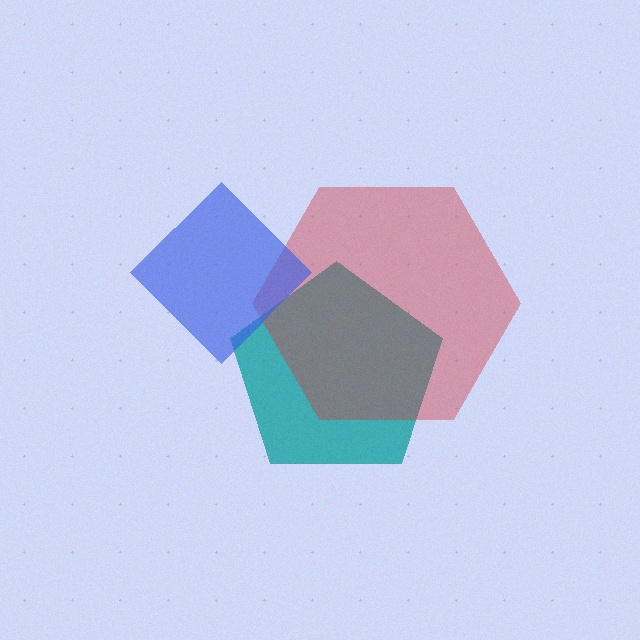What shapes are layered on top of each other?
The layered shapes are: a teal pentagon, a red hexagon, a blue diamond.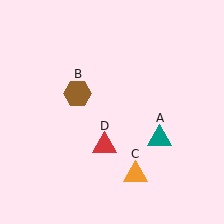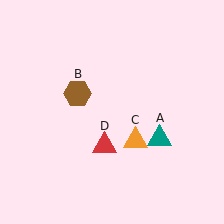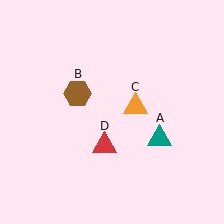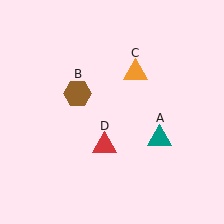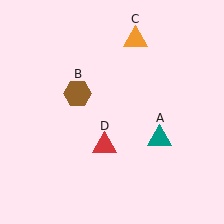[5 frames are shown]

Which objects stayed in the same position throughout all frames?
Teal triangle (object A) and brown hexagon (object B) and red triangle (object D) remained stationary.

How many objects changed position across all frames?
1 object changed position: orange triangle (object C).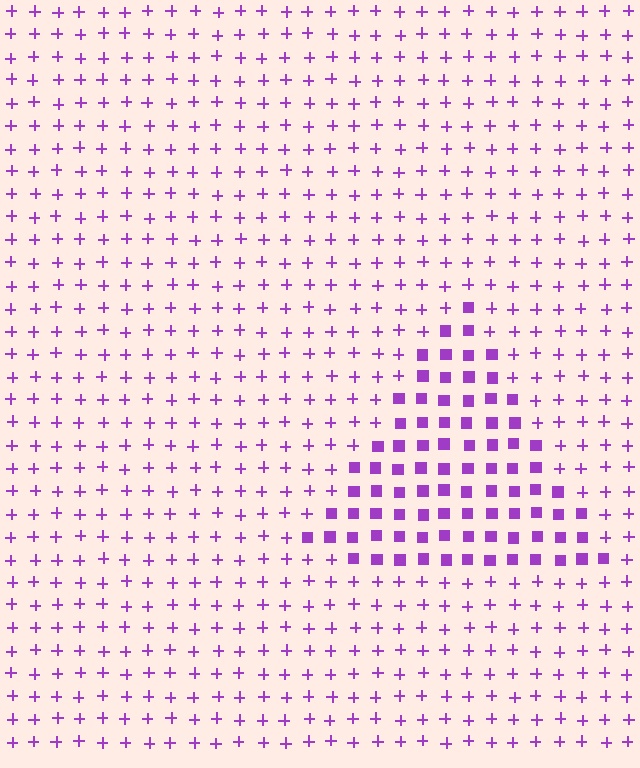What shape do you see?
I see a triangle.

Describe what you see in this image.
The image is filled with small purple elements arranged in a uniform grid. A triangle-shaped region contains squares, while the surrounding area contains plus signs. The boundary is defined purely by the change in element shape.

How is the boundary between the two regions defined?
The boundary is defined by a change in element shape: squares inside vs. plus signs outside. All elements share the same color and spacing.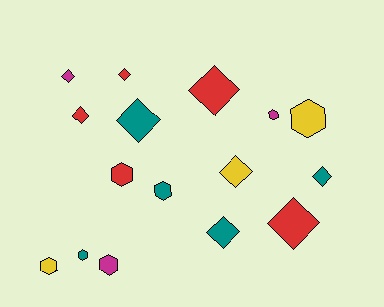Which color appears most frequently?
Teal, with 5 objects.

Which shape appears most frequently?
Diamond, with 9 objects.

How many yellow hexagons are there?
There are 2 yellow hexagons.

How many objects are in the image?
There are 16 objects.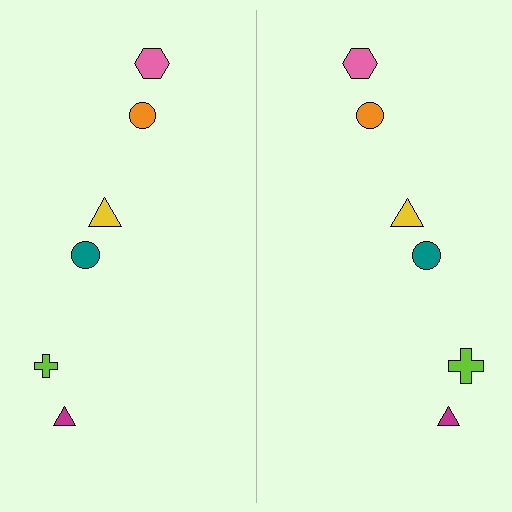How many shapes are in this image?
There are 12 shapes in this image.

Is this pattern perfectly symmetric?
No, the pattern is not perfectly symmetric. The lime cross on the right side has a different size than its mirror counterpart.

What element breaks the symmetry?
The lime cross on the right side has a different size than its mirror counterpart.